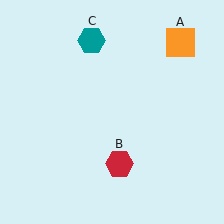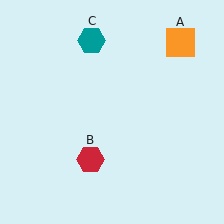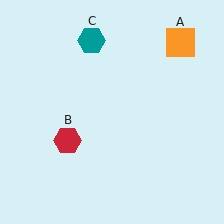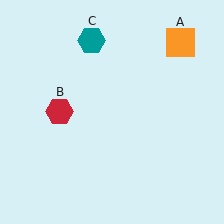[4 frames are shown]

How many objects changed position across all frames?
1 object changed position: red hexagon (object B).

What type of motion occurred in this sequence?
The red hexagon (object B) rotated clockwise around the center of the scene.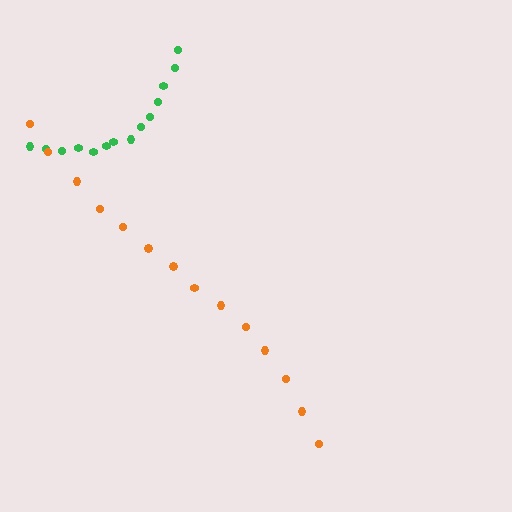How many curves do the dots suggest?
There are 2 distinct paths.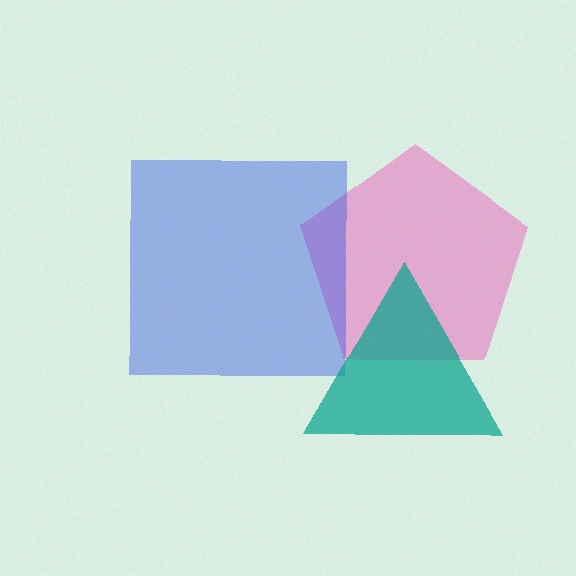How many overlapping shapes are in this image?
There are 3 overlapping shapes in the image.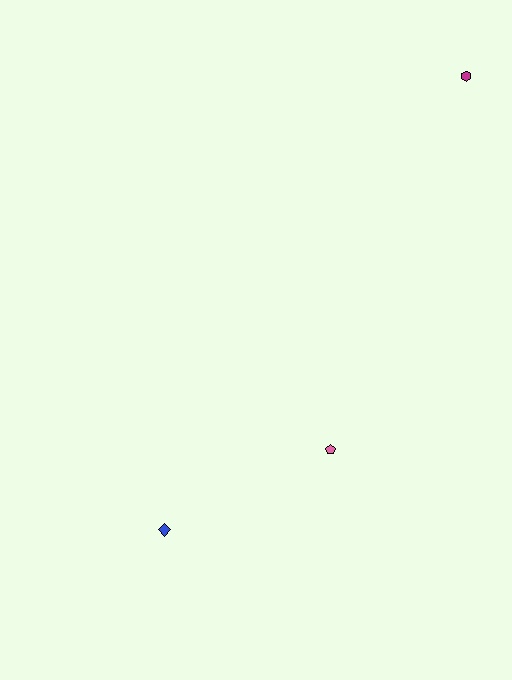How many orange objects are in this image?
There are no orange objects.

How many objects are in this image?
There are 3 objects.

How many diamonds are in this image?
There is 1 diamond.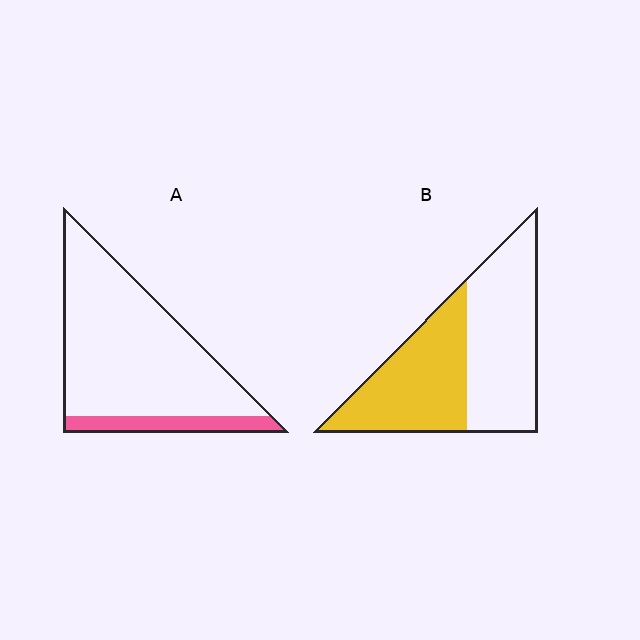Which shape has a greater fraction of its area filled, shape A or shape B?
Shape B.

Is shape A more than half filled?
No.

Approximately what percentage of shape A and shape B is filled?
A is approximately 15% and B is approximately 45%.